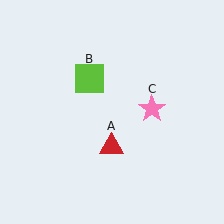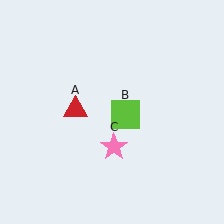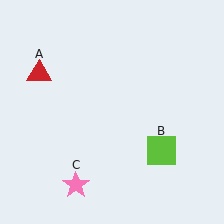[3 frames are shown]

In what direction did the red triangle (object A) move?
The red triangle (object A) moved up and to the left.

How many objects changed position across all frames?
3 objects changed position: red triangle (object A), lime square (object B), pink star (object C).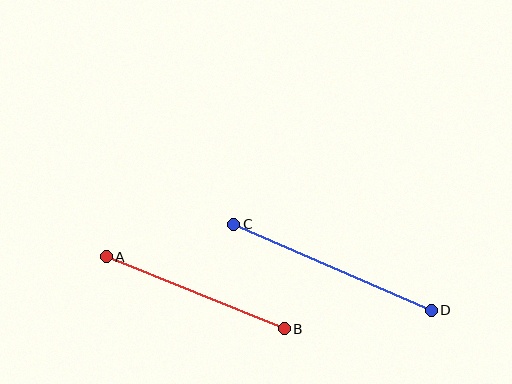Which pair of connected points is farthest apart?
Points C and D are farthest apart.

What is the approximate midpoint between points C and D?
The midpoint is at approximately (332, 267) pixels.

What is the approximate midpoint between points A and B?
The midpoint is at approximately (195, 293) pixels.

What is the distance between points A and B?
The distance is approximately 192 pixels.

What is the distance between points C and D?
The distance is approximately 216 pixels.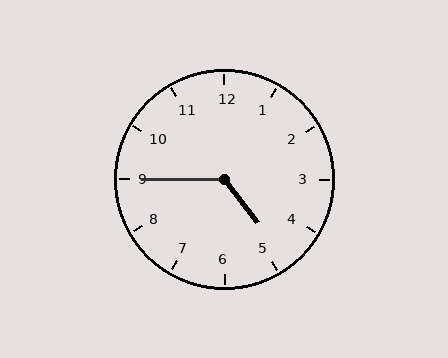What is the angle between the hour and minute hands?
Approximately 128 degrees.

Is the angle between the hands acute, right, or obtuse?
It is obtuse.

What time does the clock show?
4:45.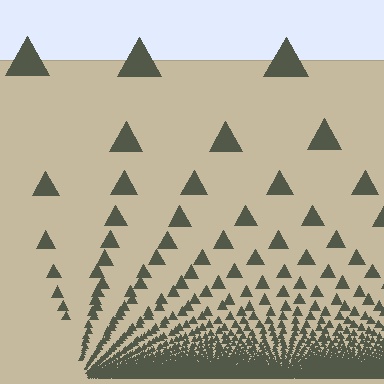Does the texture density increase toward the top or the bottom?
Density increases toward the bottom.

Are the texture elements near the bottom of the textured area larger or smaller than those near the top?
Smaller. The gradient is inverted — elements near the bottom are smaller and denser.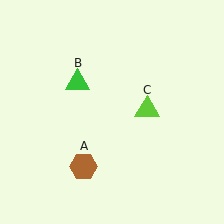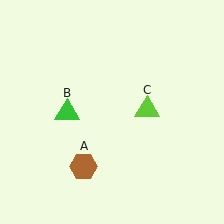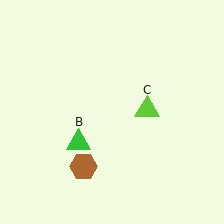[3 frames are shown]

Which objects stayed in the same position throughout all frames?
Brown hexagon (object A) and lime triangle (object C) remained stationary.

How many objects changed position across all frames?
1 object changed position: green triangle (object B).